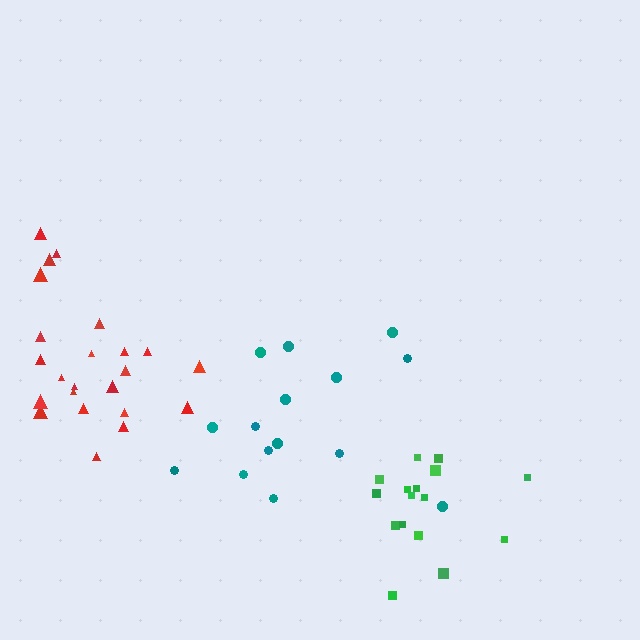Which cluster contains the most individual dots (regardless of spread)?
Red (23).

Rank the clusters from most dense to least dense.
green, red, teal.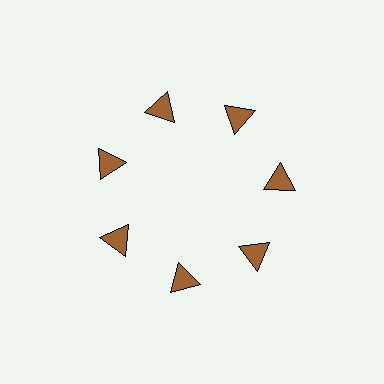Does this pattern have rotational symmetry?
Yes, this pattern has 7-fold rotational symmetry. It looks the same after rotating 51 degrees around the center.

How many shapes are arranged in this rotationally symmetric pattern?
There are 7 shapes, arranged in 7 groups of 1.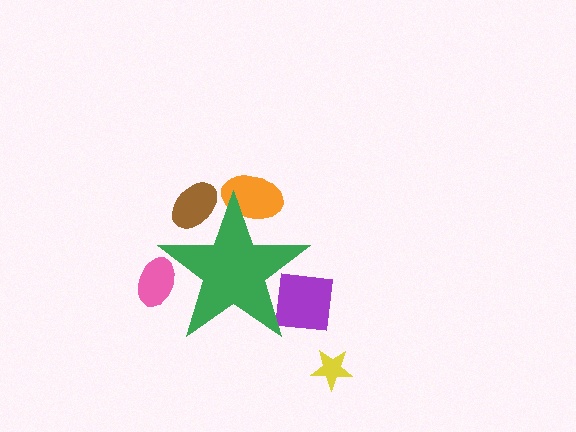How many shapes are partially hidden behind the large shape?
4 shapes are partially hidden.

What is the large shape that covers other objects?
A green star.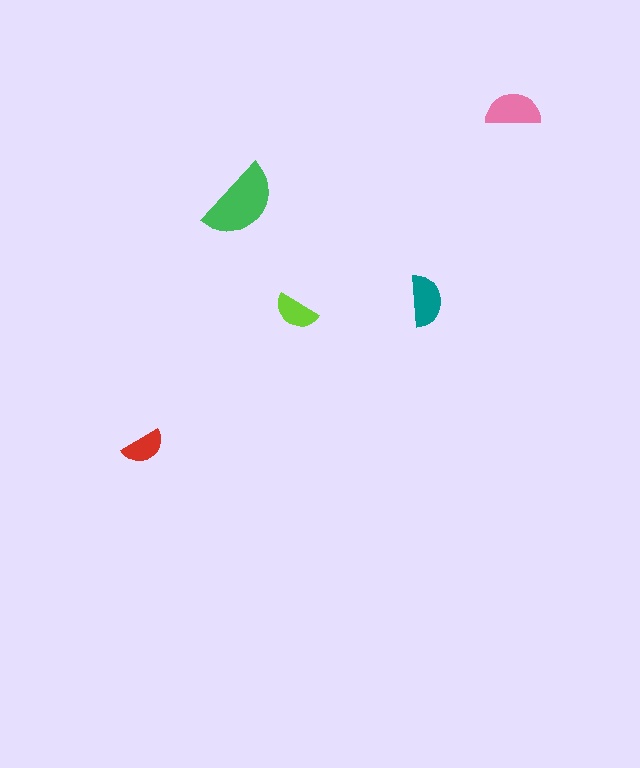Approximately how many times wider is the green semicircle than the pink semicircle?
About 1.5 times wider.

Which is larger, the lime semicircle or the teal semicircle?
The teal one.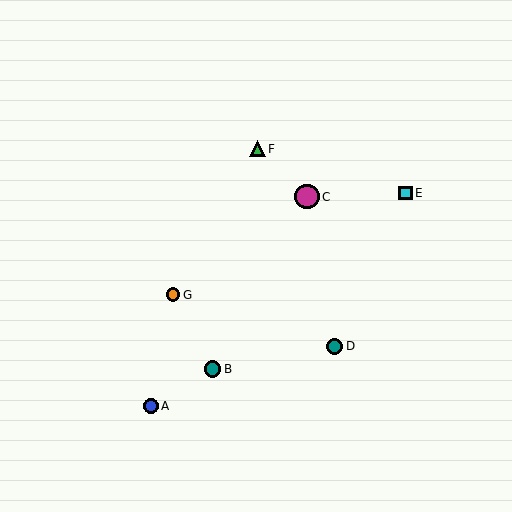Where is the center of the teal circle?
The center of the teal circle is at (213, 369).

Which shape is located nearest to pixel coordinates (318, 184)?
The magenta circle (labeled C) at (307, 197) is nearest to that location.